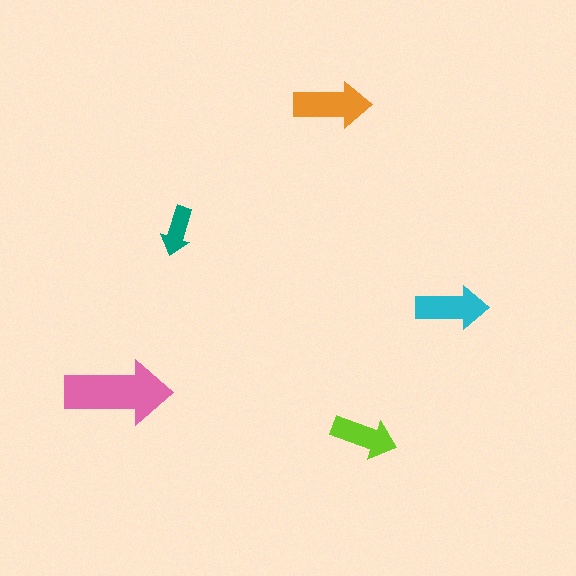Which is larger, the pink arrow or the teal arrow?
The pink one.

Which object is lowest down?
The lime arrow is bottommost.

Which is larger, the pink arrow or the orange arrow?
The pink one.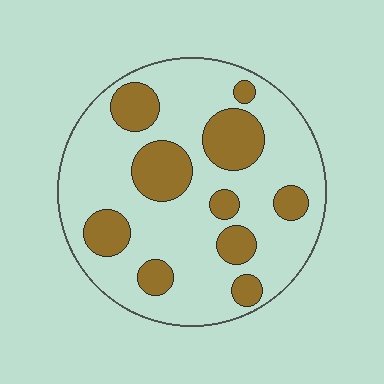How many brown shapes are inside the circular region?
10.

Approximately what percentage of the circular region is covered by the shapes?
Approximately 25%.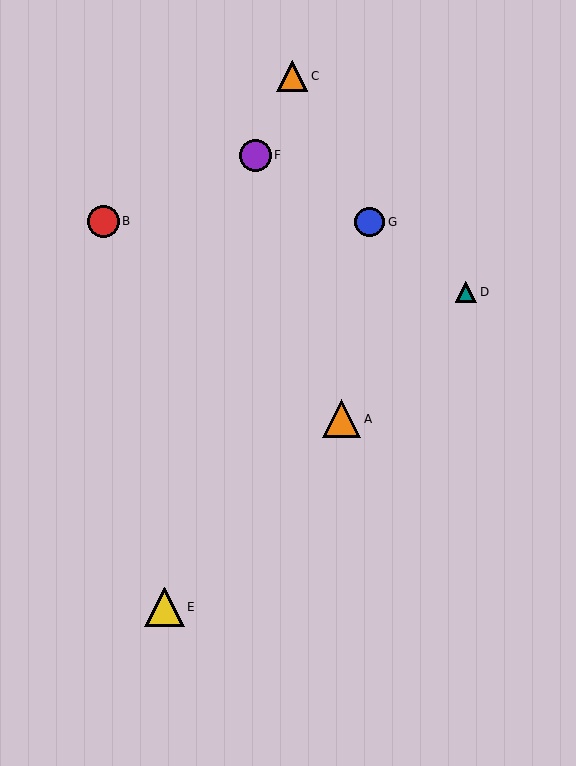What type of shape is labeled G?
Shape G is a blue circle.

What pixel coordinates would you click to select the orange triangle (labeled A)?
Click at (341, 419) to select the orange triangle A.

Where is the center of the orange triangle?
The center of the orange triangle is at (341, 419).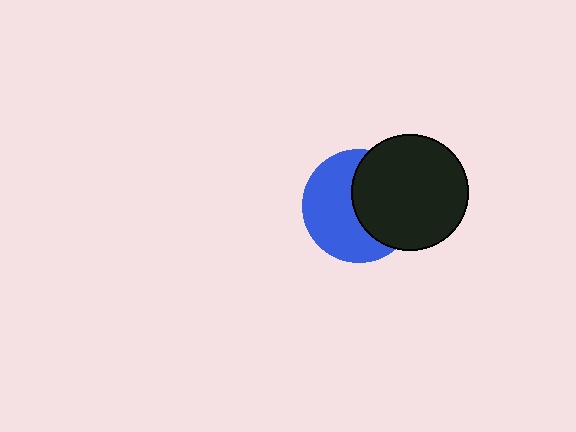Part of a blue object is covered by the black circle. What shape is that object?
It is a circle.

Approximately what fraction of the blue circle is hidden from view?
Roughly 45% of the blue circle is hidden behind the black circle.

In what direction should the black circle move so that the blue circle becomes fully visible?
The black circle should move right. That is the shortest direction to clear the overlap and leave the blue circle fully visible.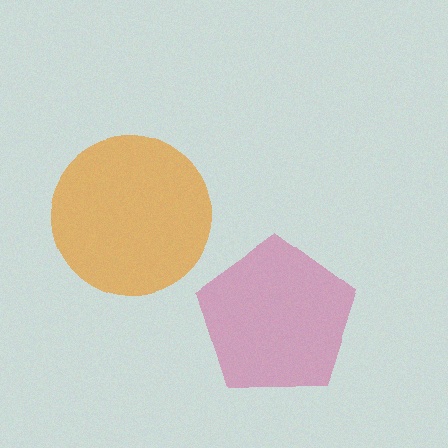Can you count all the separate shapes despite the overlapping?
Yes, there are 2 separate shapes.